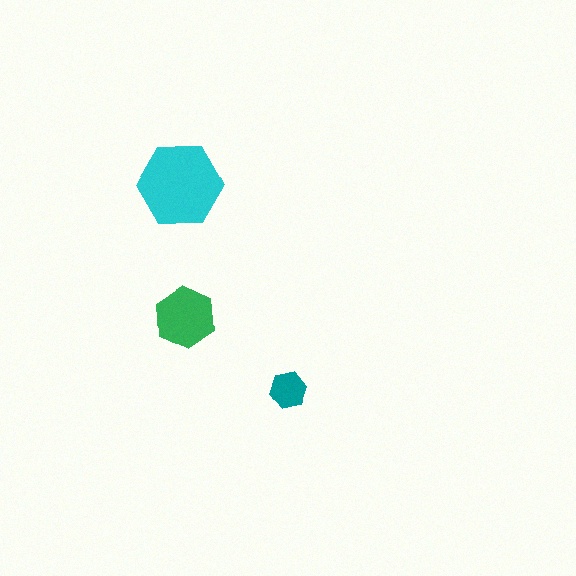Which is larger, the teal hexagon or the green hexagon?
The green one.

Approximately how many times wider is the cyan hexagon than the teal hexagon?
About 2.5 times wider.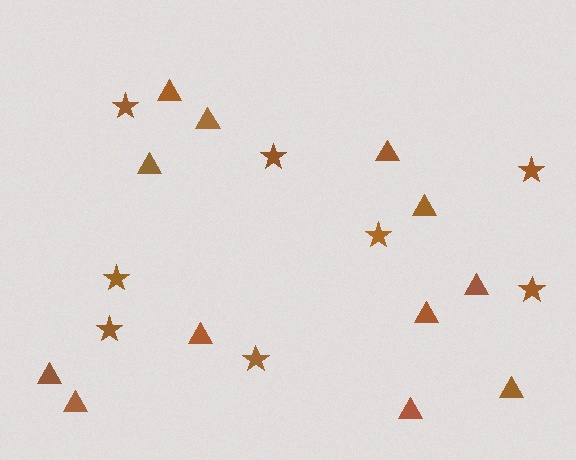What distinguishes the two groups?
There are 2 groups: one group of stars (8) and one group of triangles (12).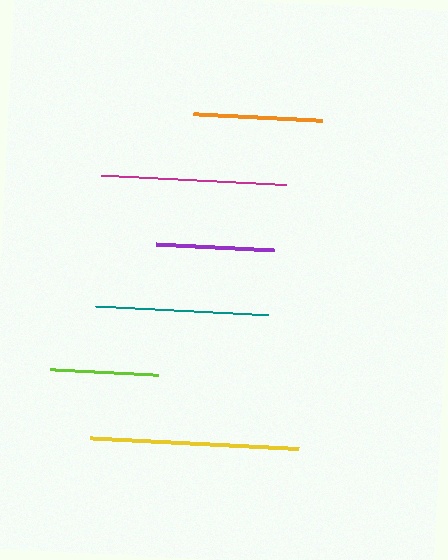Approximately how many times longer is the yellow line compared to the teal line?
The yellow line is approximately 1.2 times the length of the teal line.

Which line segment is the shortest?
The lime line is the shortest at approximately 108 pixels.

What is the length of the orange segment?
The orange segment is approximately 129 pixels long.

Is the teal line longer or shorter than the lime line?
The teal line is longer than the lime line.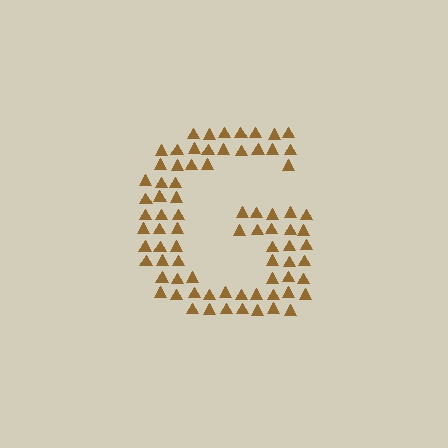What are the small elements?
The small elements are triangles.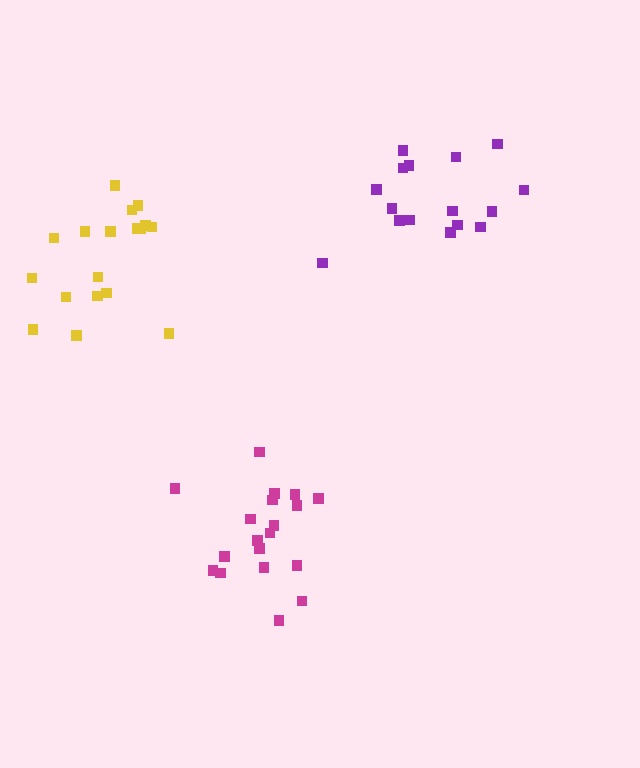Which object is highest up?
The purple cluster is topmost.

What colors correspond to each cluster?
The clusters are colored: magenta, purple, yellow.